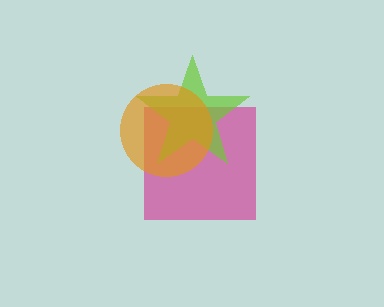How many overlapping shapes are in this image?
There are 3 overlapping shapes in the image.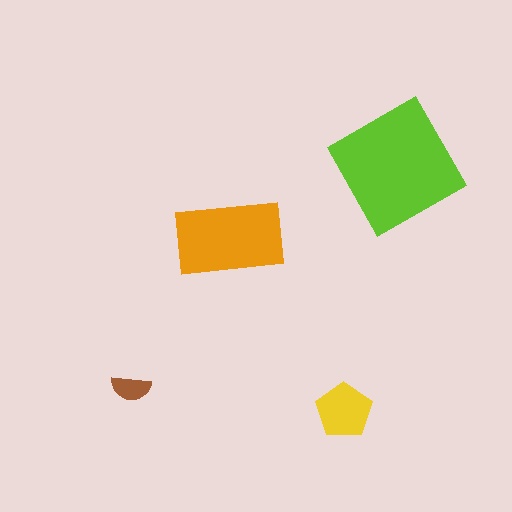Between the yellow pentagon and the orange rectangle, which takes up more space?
The orange rectangle.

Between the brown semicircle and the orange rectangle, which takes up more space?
The orange rectangle.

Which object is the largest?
The lime square.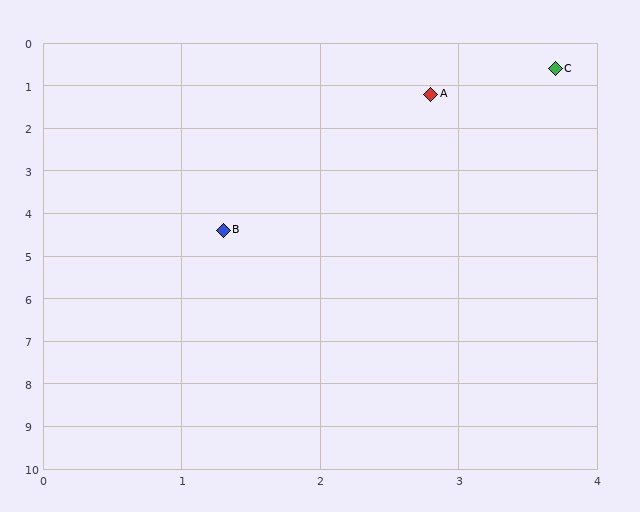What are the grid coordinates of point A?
Point A is at approximately (2.8, 1.2).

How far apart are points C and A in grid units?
Points C and A are about 1.1 grid units apart.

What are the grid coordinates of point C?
Point C is at approximately (3.7, 0.6).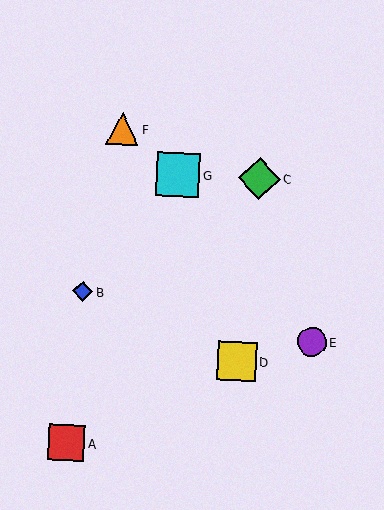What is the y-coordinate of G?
Object G is at y≈175.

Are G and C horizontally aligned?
Yes, both are at y≈175.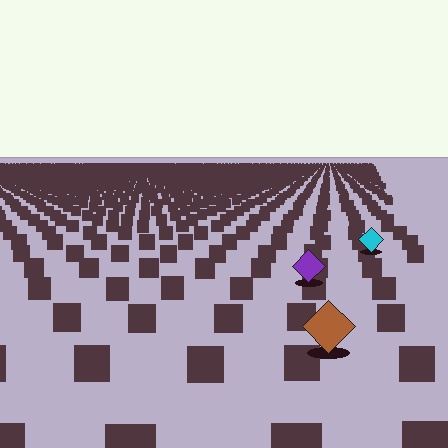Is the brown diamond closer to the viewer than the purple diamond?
Yes. The brown diamond is closer — you can tell from the texture gradient: the ground texture is coarser near it.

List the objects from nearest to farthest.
From nearest to farthest: the brown diamond, the purple diamond, the cyan diamond.